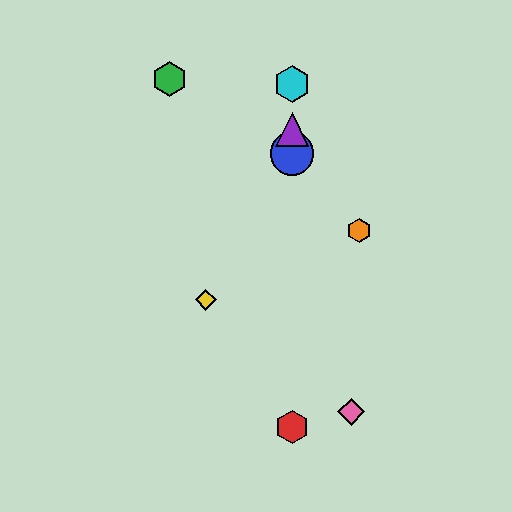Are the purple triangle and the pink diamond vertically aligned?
No, the purple triangle is at x≈292 and the pink diamond is at x≈351.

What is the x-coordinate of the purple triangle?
The purple triangle is at x≈292.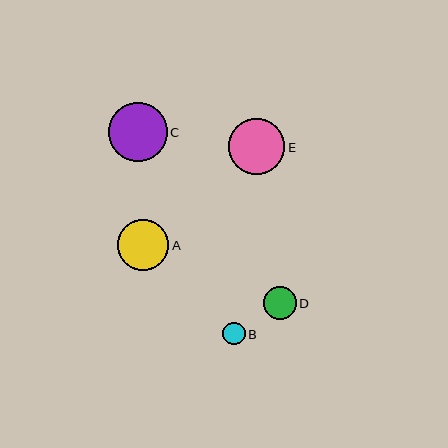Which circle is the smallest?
Circle B is the smallest with a size of approximately 22 pixels.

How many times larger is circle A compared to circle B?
Circle A is approximately 2.3 times the size of circle B.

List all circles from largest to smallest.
From largest to smallest: C, E, A, D, B.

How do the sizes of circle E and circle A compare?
Circle E and circle A are approximately the same size.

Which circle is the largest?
Circle C is the largest with a size of approximately 59 pixels.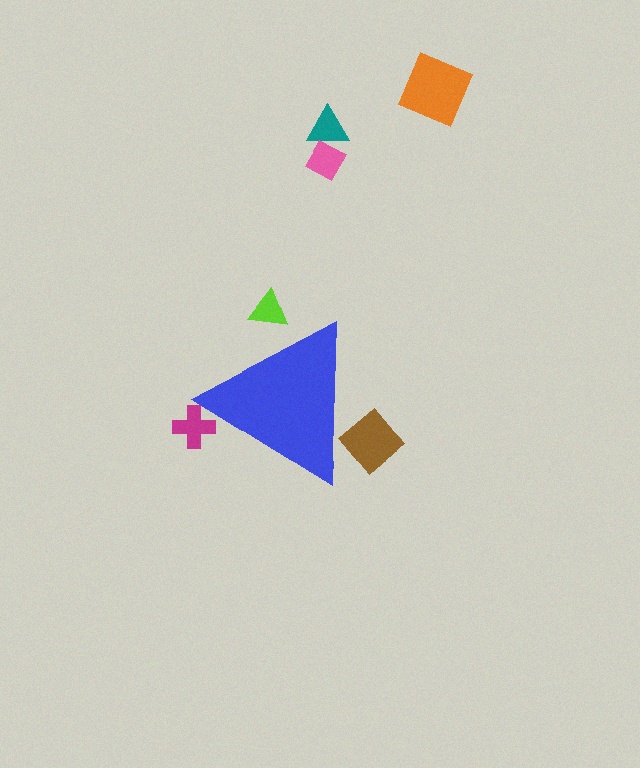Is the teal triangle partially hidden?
No, the teal triangle is fully visible.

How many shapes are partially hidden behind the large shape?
3 shapes are partially hidden.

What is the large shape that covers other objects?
A blue triangle.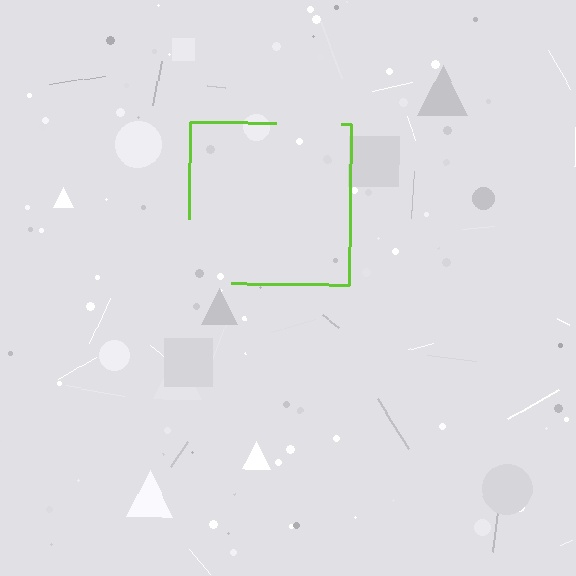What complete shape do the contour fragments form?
The contour fragments form a square.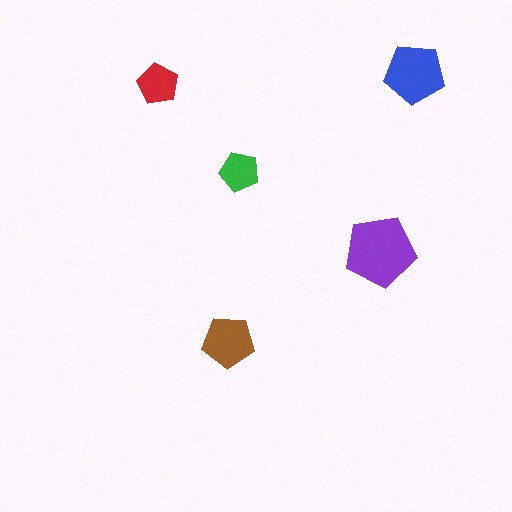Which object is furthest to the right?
The blue pentagon is rightmost.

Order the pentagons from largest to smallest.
the purple one, the blue one, the brown one, the red one, the green one.